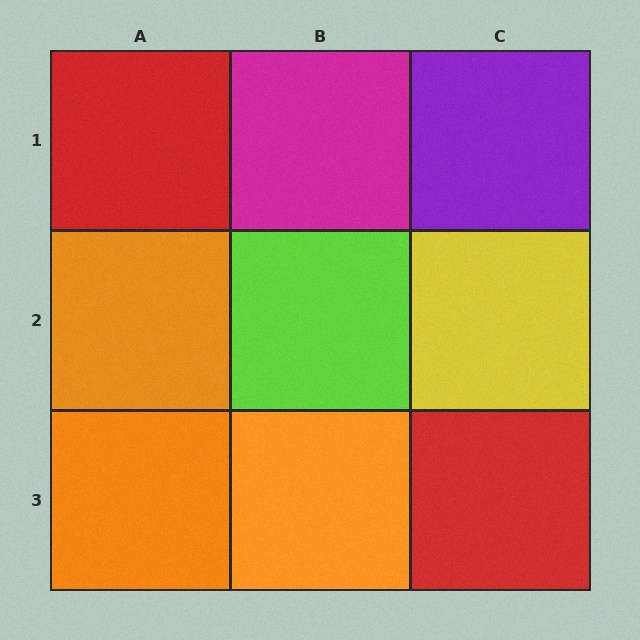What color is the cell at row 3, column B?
Orange.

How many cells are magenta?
1 cell is magenta.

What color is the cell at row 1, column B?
Magenta.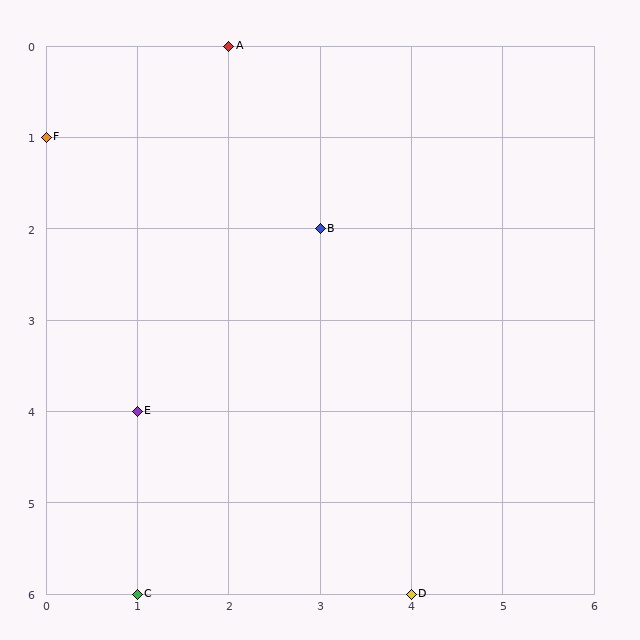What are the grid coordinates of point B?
Point B is at grid coordinates (3, 2).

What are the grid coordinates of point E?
Point E is at grid coordinates (1, 4).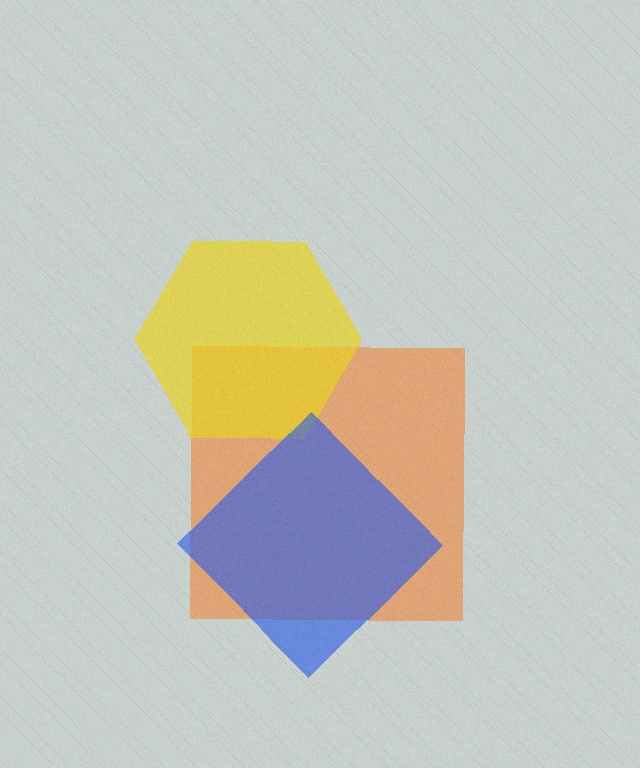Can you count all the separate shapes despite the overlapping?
Yes, there are 3 separate shapes.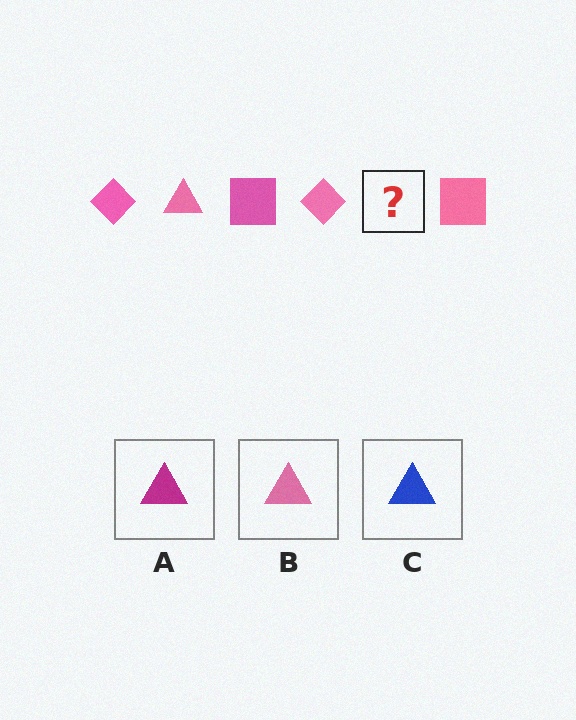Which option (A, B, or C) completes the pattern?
B.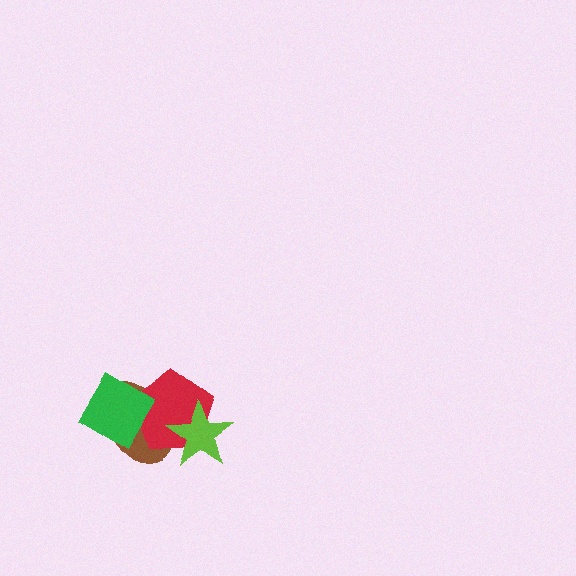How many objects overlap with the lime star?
2 objects overlap with the lime star.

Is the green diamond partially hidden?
No, no other shape covers it.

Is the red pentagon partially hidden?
Yes, it is partially covered by another shape.